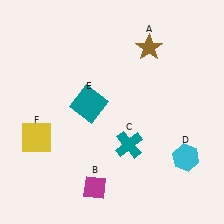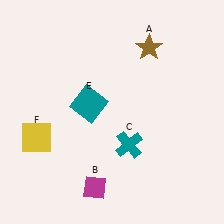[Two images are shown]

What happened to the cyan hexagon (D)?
The cyan hexagon (D) was removed in Image 2. It was in the bottom-right area of Image 1.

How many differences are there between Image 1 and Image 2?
There is 1 difference between the two images.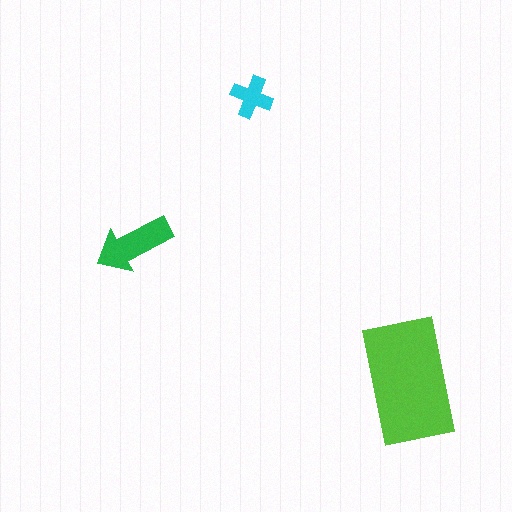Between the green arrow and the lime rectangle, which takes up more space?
The lime rectangle.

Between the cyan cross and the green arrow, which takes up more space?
The green arrow.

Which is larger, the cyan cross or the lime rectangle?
The lime rectangle.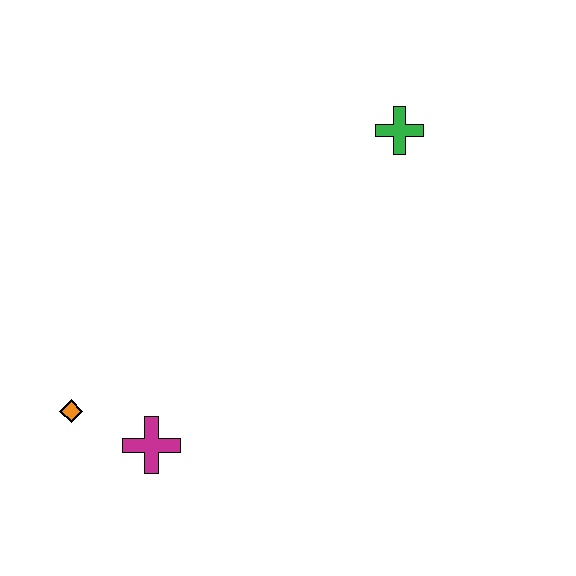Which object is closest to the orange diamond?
The magenta cross is closest to the orange diamond.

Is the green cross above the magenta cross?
Yes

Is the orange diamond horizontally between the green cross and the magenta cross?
No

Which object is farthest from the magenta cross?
The green cross is farthest from the magenta cross.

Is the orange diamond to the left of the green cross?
Yes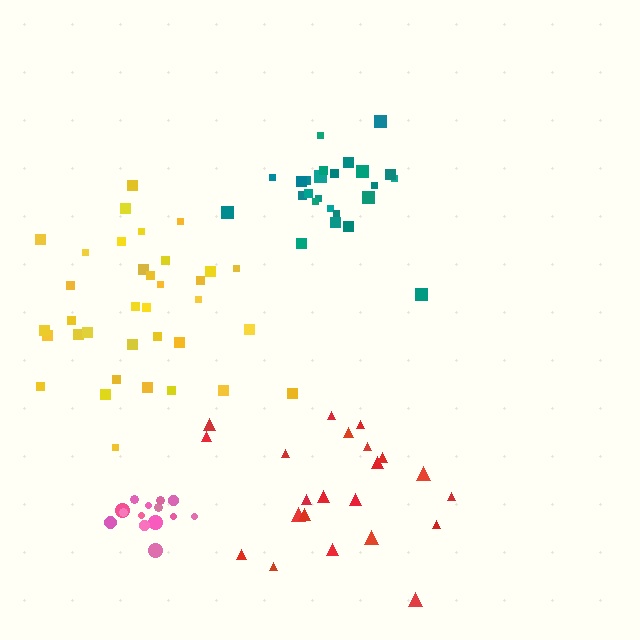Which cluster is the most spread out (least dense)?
Yellow.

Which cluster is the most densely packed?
Pink.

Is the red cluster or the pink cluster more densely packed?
Pink.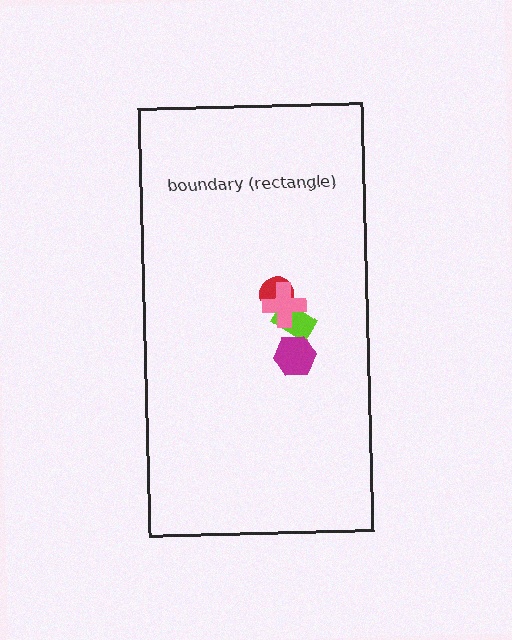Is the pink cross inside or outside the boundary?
Inside.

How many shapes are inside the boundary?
4 inside, 0 outside.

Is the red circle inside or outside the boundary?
Inside.